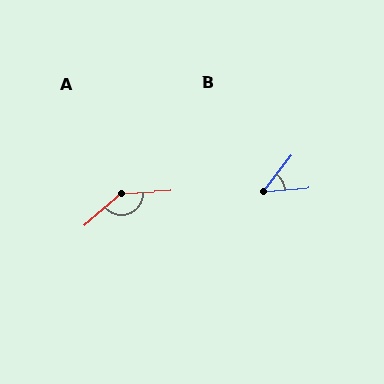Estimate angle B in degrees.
Approximately 48 degrees.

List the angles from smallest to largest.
B (48°), A (142°).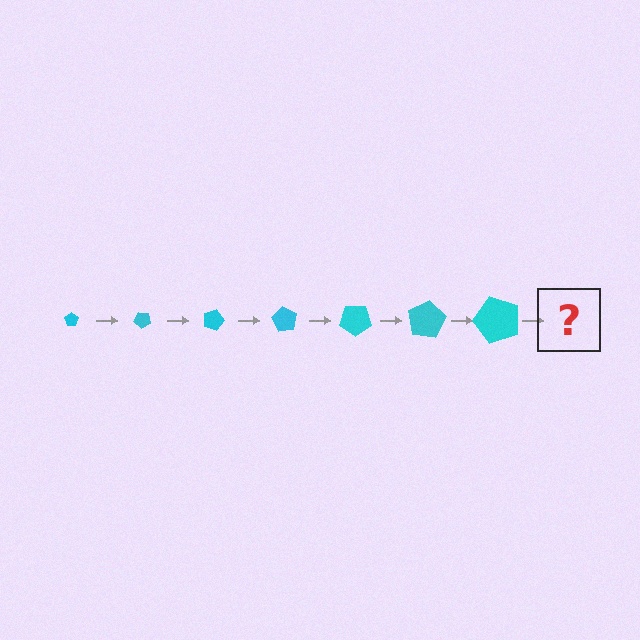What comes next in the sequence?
The next element should be a pentagon, larger than the previous one and rotated 315 degrees from the start.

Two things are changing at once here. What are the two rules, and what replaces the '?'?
The two rules are that the pentagon grows larger each step and it rotates 45 degrees each step. The '?' should be a pentagon, larger than the previous one and rotated 315 degrees from the start.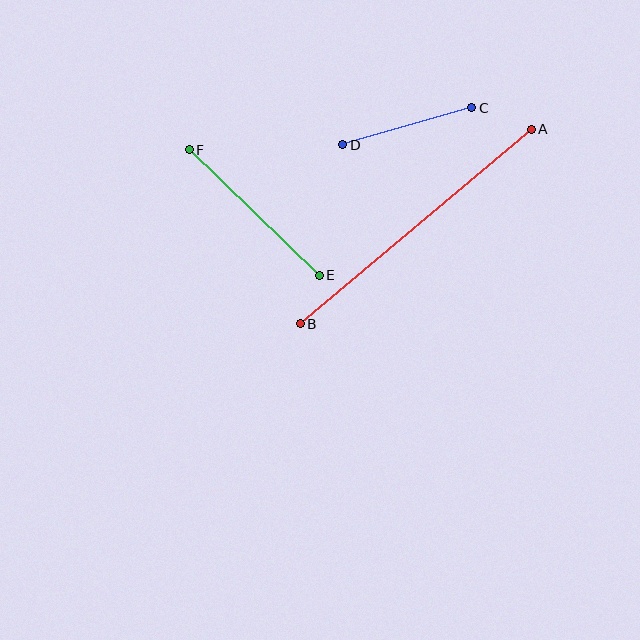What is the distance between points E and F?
The distance is approximately 181 pixels.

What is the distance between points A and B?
The distance is approximately 302 pixels.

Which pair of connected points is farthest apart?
Points A and B are farthest apart.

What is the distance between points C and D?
The distance is approximately 134 pixels.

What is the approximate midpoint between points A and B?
The midpoint is at approximately (416, 226) pixels.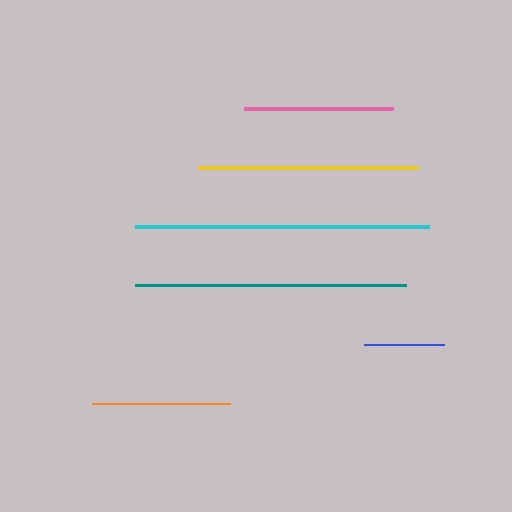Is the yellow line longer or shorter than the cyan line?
The cyan line is longer than the yellow line.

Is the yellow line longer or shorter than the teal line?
The teal line is longer than the yellow line.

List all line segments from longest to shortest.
From longest to shortest: cyan, teal, yellow, pink, orange, blue.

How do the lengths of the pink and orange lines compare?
The pink and orange lines are approximately the same length.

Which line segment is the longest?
The cyan line is the longest at approximately 293 pixels.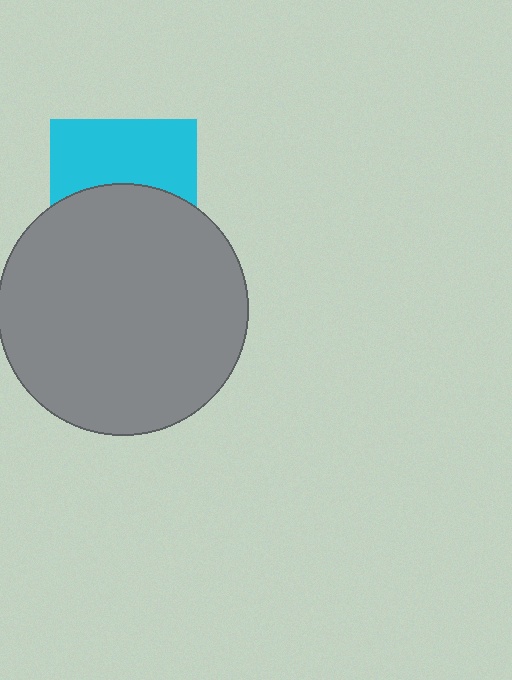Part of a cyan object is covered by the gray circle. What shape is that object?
It is a square.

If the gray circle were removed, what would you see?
You would see the complete cyan square.